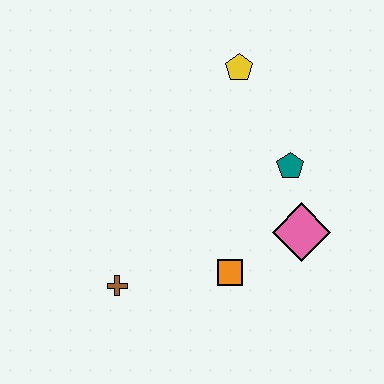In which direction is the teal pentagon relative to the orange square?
The teal pentagon is above the orange square.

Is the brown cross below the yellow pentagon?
Yes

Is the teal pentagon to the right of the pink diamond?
No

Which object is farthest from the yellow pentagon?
The brown cross is farthest from the yellow pentagon.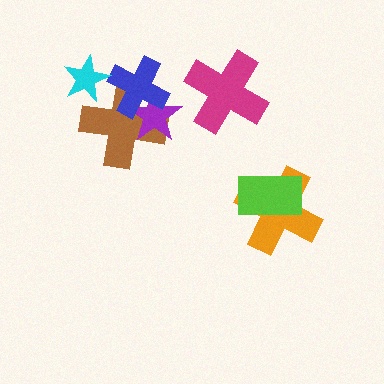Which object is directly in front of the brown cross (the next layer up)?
The purple star is directly in front of the brown cross.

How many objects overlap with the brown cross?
3 objects overlap with the brown cross.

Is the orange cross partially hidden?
Yes, it is partially covered by another shape.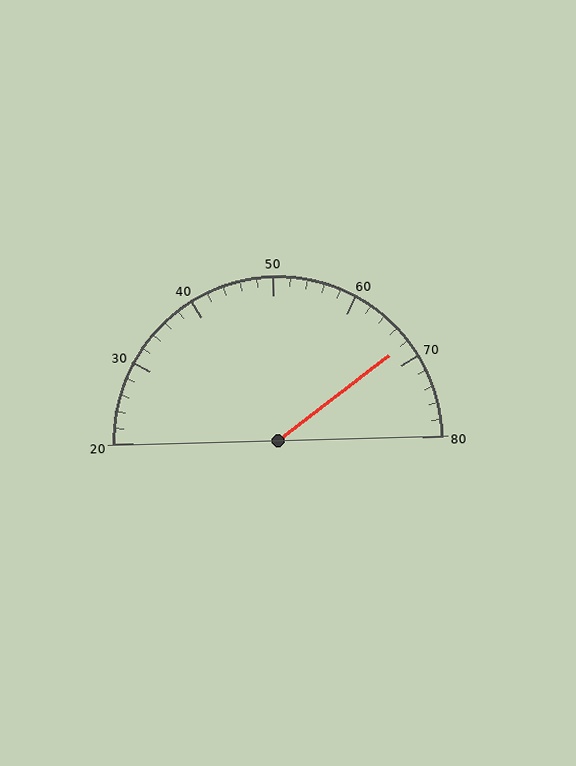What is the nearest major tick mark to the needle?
The nearest major tick mark is 70.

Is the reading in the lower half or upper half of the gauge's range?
The reading is in the upper half of the range (20 to 80).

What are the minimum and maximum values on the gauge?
The gauge ranges from 20 to 80.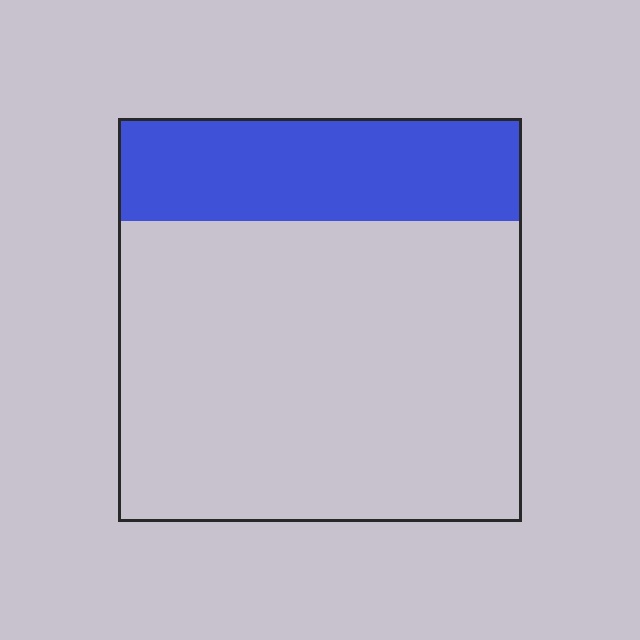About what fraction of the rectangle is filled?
About one quarter (1/4).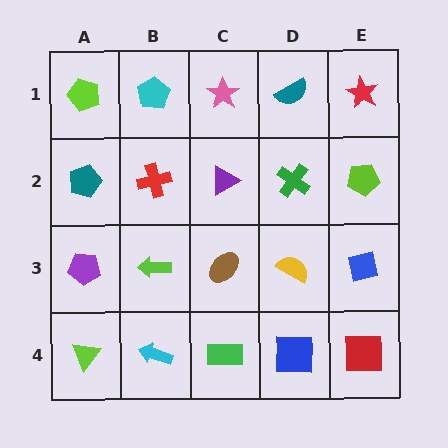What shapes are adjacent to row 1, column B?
A red cross (row 2, column B), a lime pentagon (row 1, column A), a pink star (row 1, column C).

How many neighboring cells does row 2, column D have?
4.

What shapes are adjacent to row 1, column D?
A green cross (row 2, column D), a pink star (row 1, column C), a red star (row 1, column E).